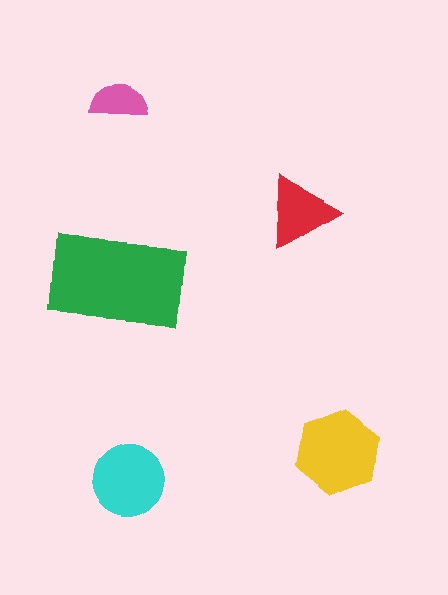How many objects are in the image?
There are 5 objects in the image.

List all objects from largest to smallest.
The green rectangle, the yellow hexagon, the cyan circle, the red triangle, the pink semicircle.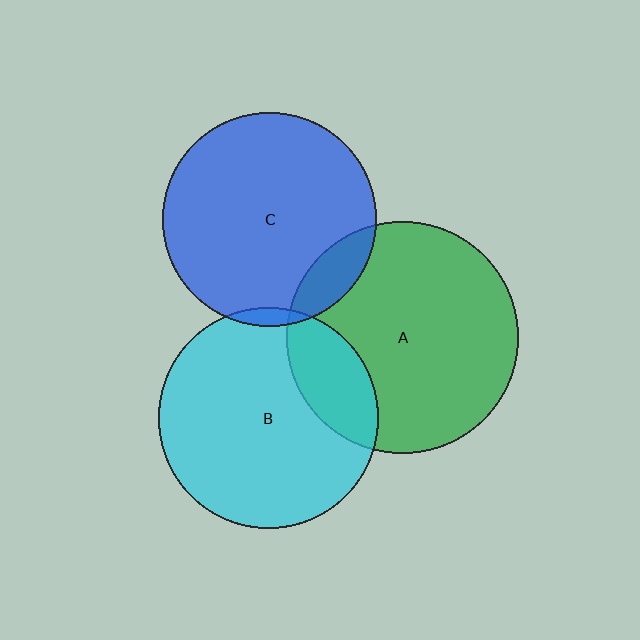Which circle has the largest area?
Circle A (green).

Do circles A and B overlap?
Yes.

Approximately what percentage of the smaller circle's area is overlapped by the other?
Approximately 20%.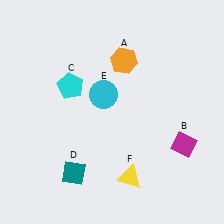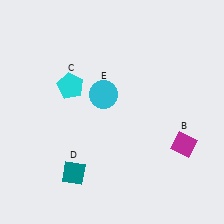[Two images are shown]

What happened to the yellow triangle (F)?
The yellow triangle (F) was removed in Image 2. It was in the bottom-right area of Image 1.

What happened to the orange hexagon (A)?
The orange hexagon (A) was removed in Image 2. It was in the top-right area of Image 1.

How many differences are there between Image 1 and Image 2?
There are 2 differences between the two images.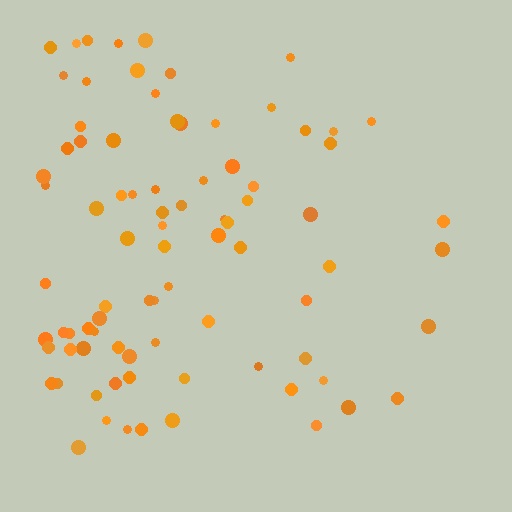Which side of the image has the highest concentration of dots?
The left.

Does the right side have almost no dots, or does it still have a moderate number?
Still a moderate number, just noticeably fewer than the left.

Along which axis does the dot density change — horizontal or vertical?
Horizontal.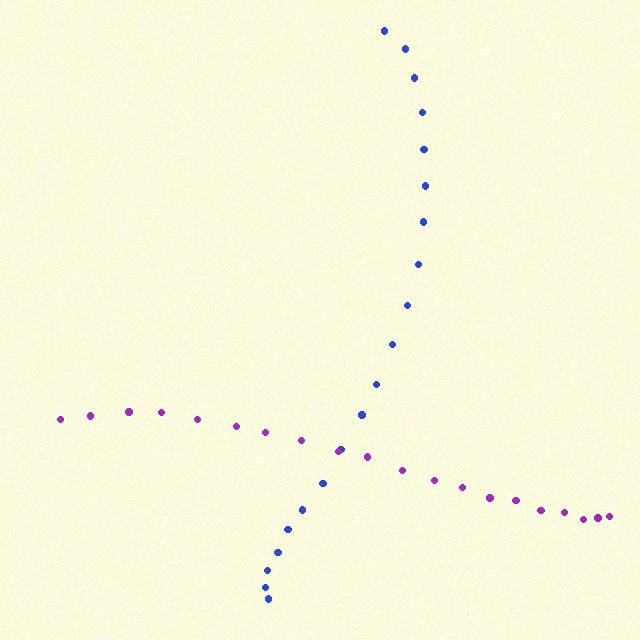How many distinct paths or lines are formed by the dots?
There are 2 distinct paths.